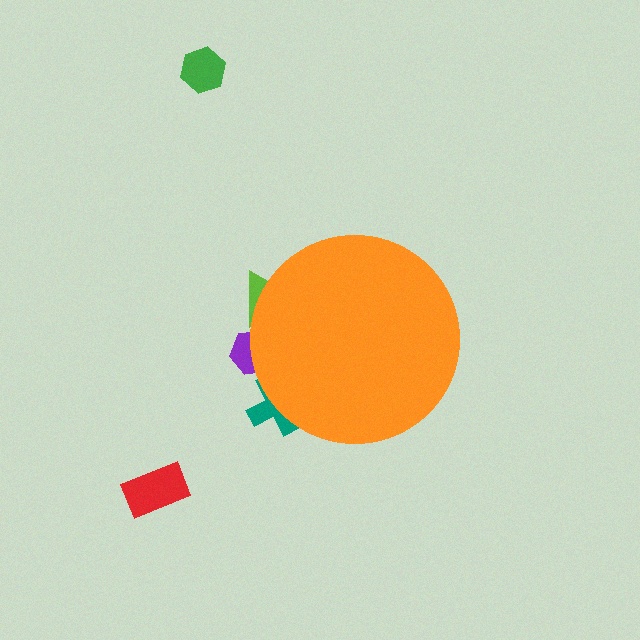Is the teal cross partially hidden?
Yes, the teal cross is partially hidden behind the orange circle.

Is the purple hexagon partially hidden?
Yes, the purple hexagon is partially hidden behind the orange circle.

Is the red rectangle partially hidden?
No, the red rectangle is fully visible.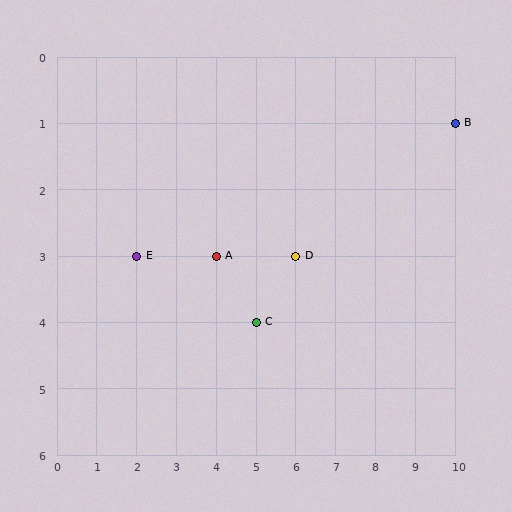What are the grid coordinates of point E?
Point E is at grid coordinates (2, 3).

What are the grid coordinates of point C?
Point C is at grid coordinates (5, 4).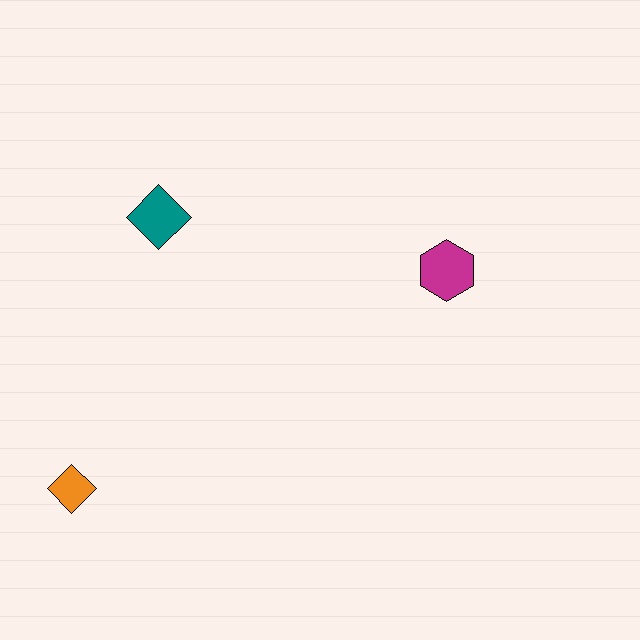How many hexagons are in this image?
There is 1 hexagon.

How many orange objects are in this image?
There is 1 orange object.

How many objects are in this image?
There are 3 objects.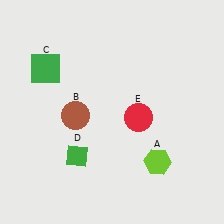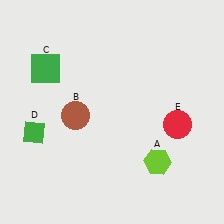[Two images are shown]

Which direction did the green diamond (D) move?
The green diamond (D) moved left.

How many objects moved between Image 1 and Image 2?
2 objects moved between the two images.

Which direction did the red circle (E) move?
The red circle (E) moved right.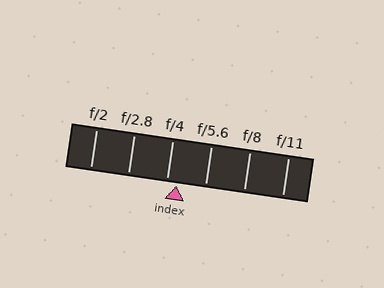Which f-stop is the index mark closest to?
The index mark is closest to f/4.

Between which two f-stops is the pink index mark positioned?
The index mark is between f/4 and f/5.6.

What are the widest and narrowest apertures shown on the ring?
The widest aperture shown is f/2 and the narrowest is f/11.